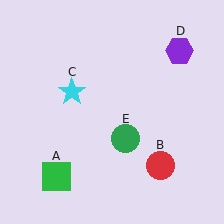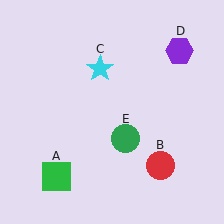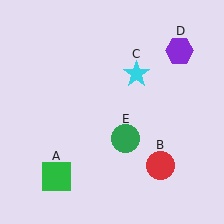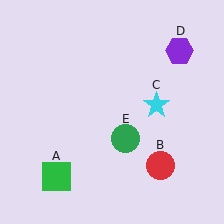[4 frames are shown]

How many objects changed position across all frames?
1 object changed position: cyan star (object C).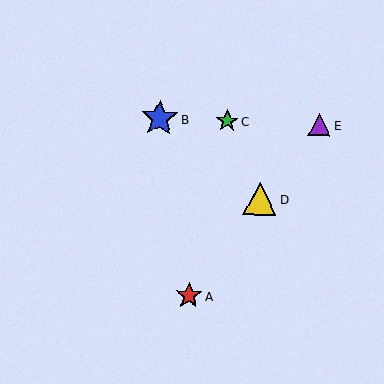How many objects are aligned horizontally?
3 objects (B, C, E) are aligned horizontally.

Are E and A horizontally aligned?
No, E is at y≈125 and A is at y≈296.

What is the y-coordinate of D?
Object D is at y≈198.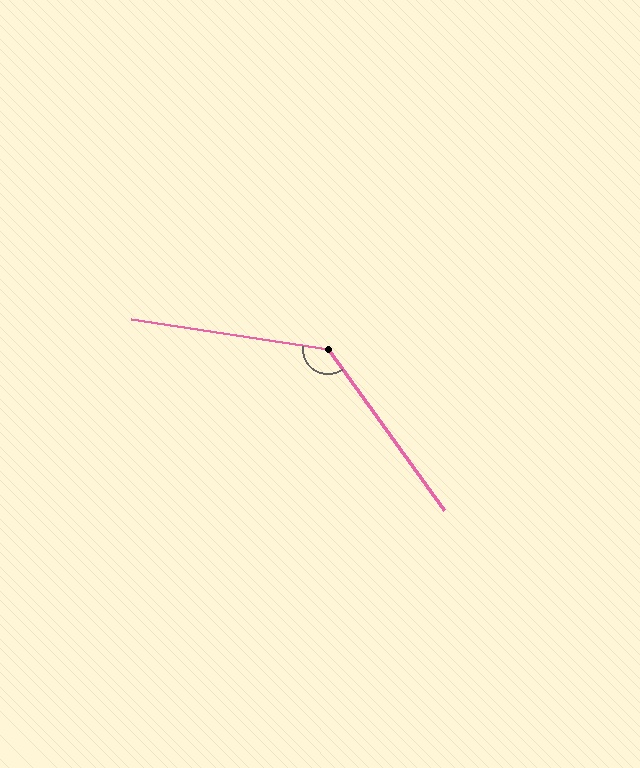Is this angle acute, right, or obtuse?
It is obtuse.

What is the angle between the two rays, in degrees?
Approximately 135 degrees.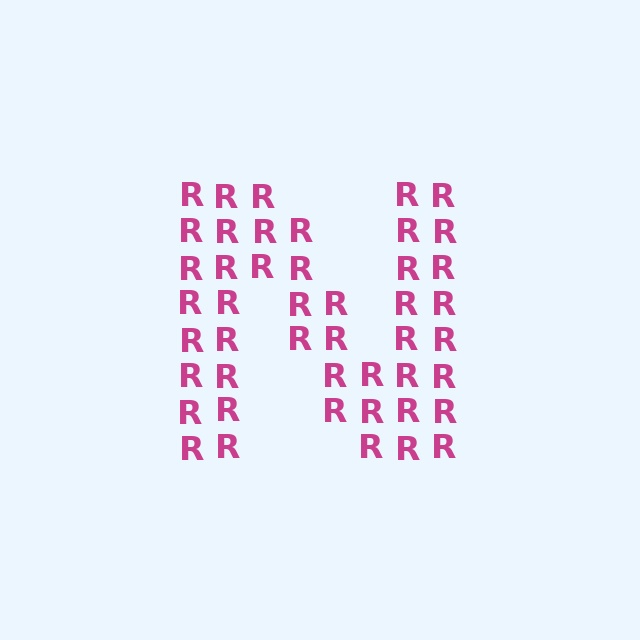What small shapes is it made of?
It is made of small letter R's.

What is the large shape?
The large shape is the letter N.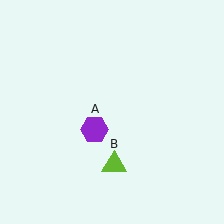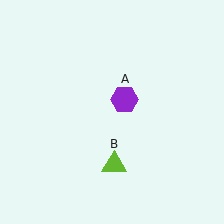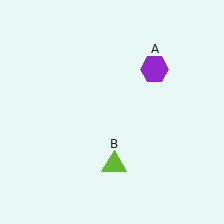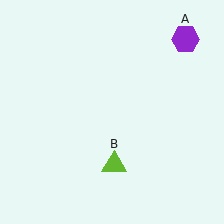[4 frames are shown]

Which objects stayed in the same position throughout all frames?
Lime triangle (object B) remained stationary.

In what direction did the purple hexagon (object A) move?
The purple hexagon (object A) moved up and to the right.